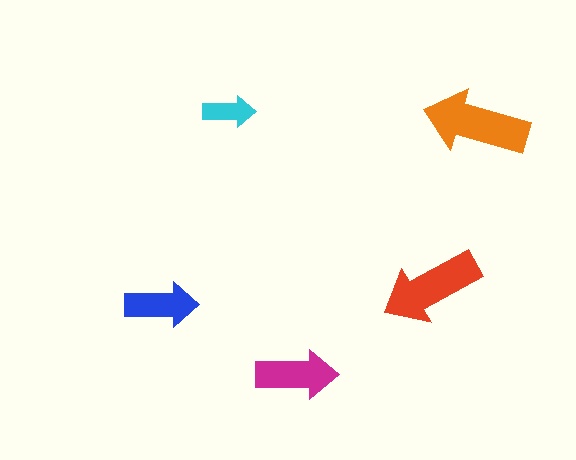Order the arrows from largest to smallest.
the orange one, the red one, the magenta one, the blue one, the cyan one.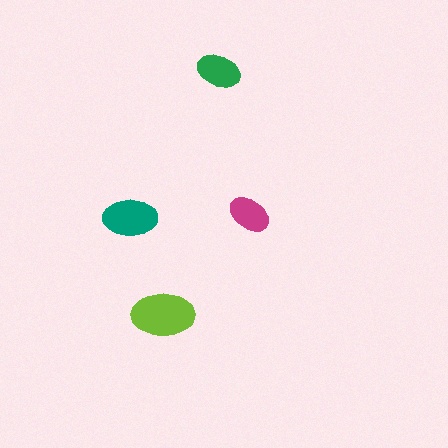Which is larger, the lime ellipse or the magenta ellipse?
The lime one.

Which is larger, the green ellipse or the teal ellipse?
The teal one.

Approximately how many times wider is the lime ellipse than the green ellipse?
About 1.5 times wider.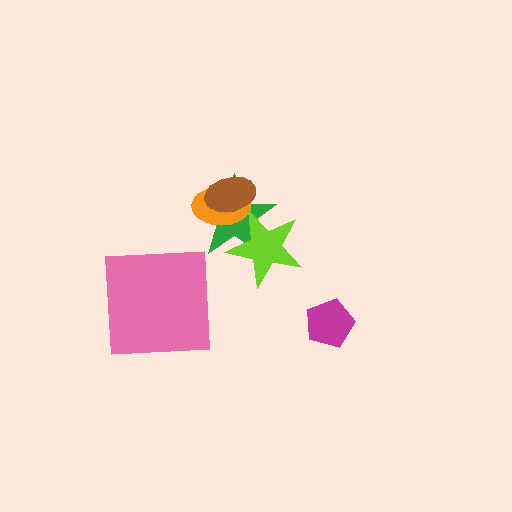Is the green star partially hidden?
Yes, it is partially covered by another shape.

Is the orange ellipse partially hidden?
Yes, it is partially covered by another shape.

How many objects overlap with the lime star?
2 objects overlap with the lime star.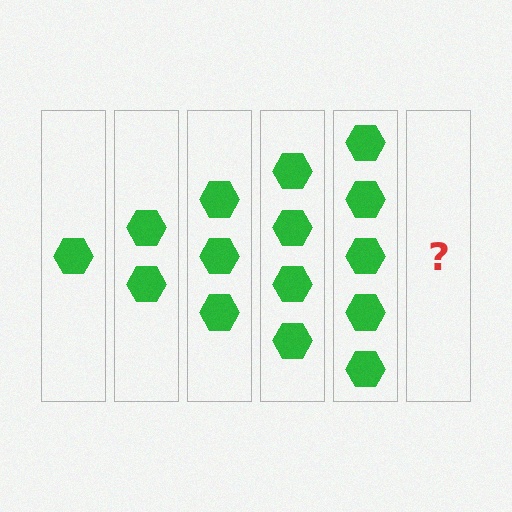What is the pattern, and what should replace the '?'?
The pattern is that each step adds one more hexagon. The '?' should be 6 hexagons.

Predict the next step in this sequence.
The next step is 6 hexagons.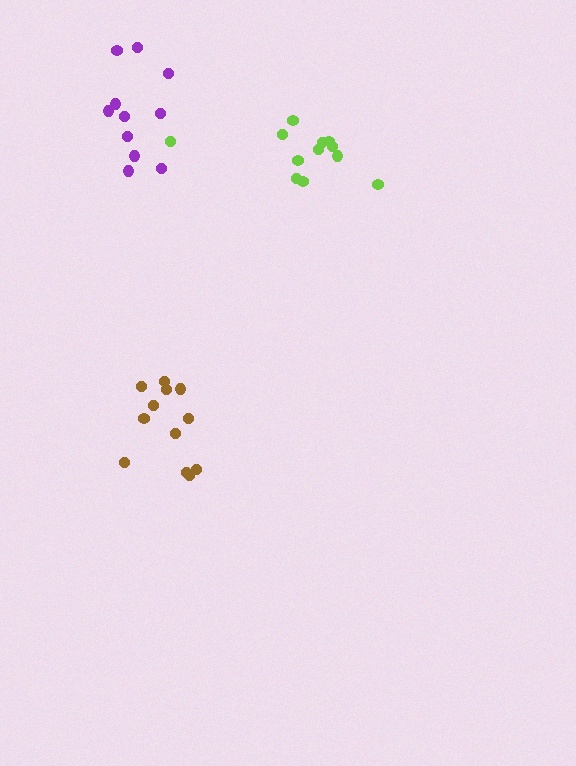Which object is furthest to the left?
The purple cluster is leftmost.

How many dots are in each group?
Group 1: 12 dots, Group 2: 12 dots, Group 3: 11 dots (35 total).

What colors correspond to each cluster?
The clusters are colored: brown, lime, purple.